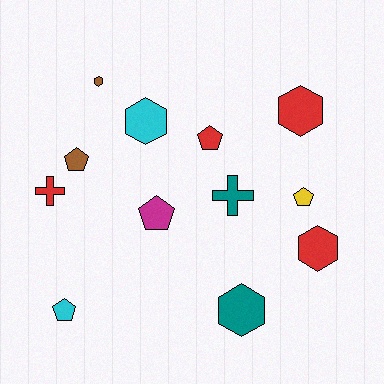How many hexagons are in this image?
There are 5 hexagons.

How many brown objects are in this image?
There are 2 brown objects.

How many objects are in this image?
There are 12 objects.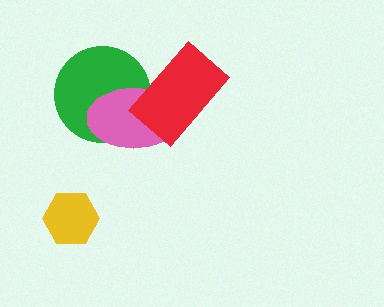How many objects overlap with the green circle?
2 objects overlap with the green circle.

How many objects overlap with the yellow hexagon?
0 objects overlap with the yellow hexagon.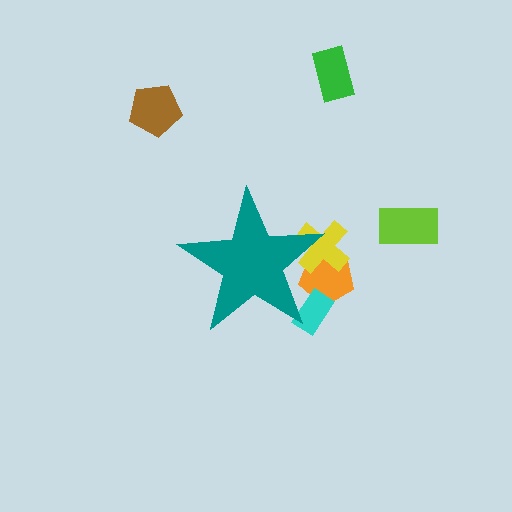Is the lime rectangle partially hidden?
No, the lime rectangle is fully visible.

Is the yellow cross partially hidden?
Yes, the yellow cross is partially hidden behind the teal star.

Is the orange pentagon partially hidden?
Yes, the orange pentagon is partially hidden behind the teal star.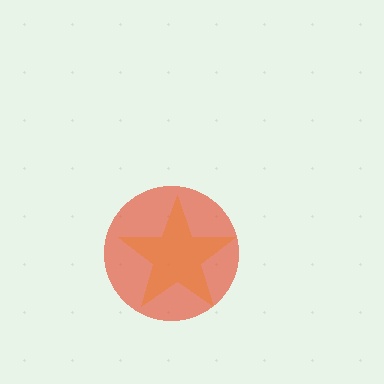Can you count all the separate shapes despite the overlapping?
Yes, there are 2 separate shapes.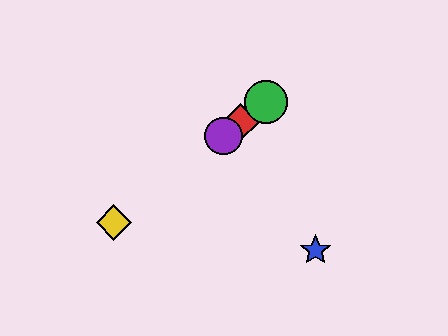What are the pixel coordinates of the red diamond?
The red diamond is at (241, 122).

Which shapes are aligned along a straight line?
The red diamond, the green circle, the yellow diamond, the purple circle are aligned along a straight line.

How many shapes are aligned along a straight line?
4 shapes (the red diamond, the green circle, the yellow diamond, the purple circle) are aligned along a straight line.